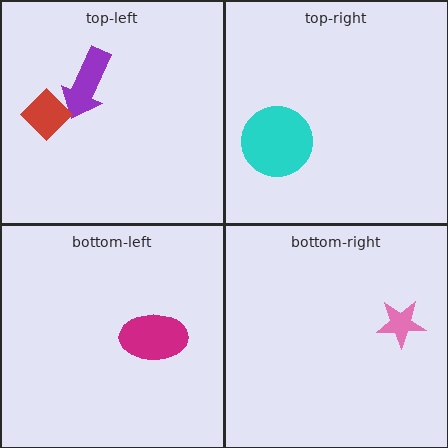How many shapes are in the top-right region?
1.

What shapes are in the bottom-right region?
The pink star.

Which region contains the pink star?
The bottom-right region.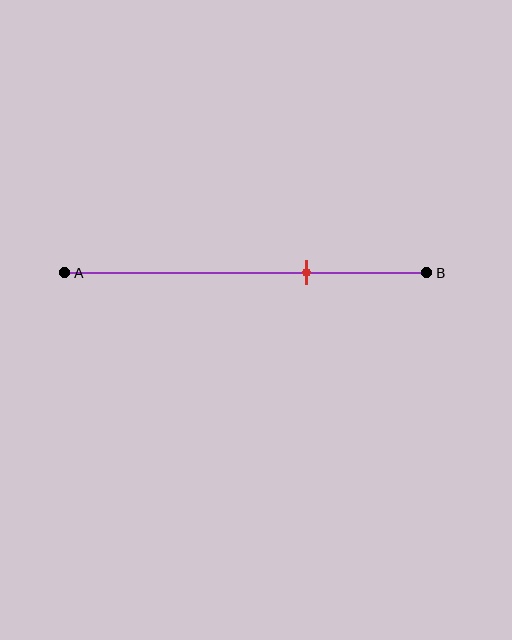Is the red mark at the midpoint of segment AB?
No, the mark is at about 65% from A, not at the 50% midpoint.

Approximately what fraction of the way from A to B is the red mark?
The red mark is approximately 65% of the way from A to B.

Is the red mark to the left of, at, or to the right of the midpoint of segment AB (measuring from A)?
The red mark is to the right of the midpoint of segment AB.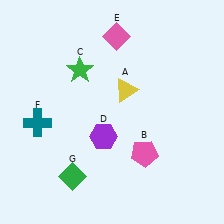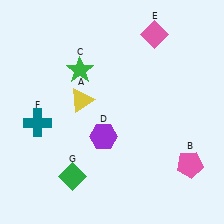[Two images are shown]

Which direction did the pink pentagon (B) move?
The pink pentagon (B) moved right.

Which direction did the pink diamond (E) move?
The pink diamond (E) moved right.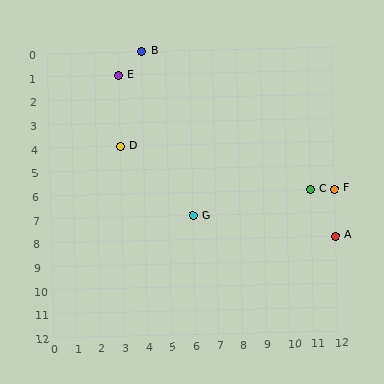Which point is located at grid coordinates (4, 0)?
Point B is at (4, 0).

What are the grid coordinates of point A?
Point A is at grid coordinates (12, 8).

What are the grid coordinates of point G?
Point G is at grid coordinates (6, 7).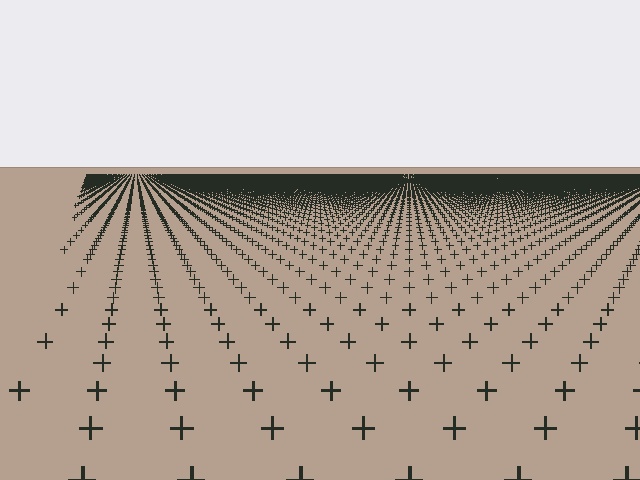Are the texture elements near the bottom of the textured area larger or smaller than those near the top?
Larger. Near the bottom, elements are closer to the viewer and appear at a bigger on-screen size.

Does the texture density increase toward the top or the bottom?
Density increases toward the top.